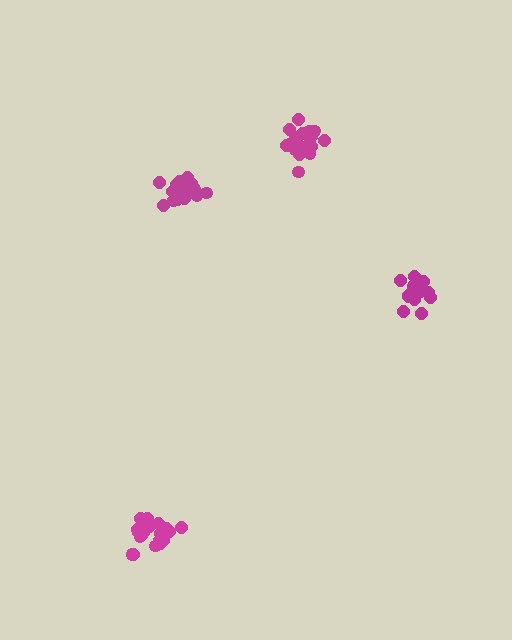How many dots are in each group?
Group 1: 20 dots, Group 2: 20 dots, Group 3: 15 dots, Group 4: 20 dots (75 total).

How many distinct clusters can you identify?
There are 4 distinct clusters.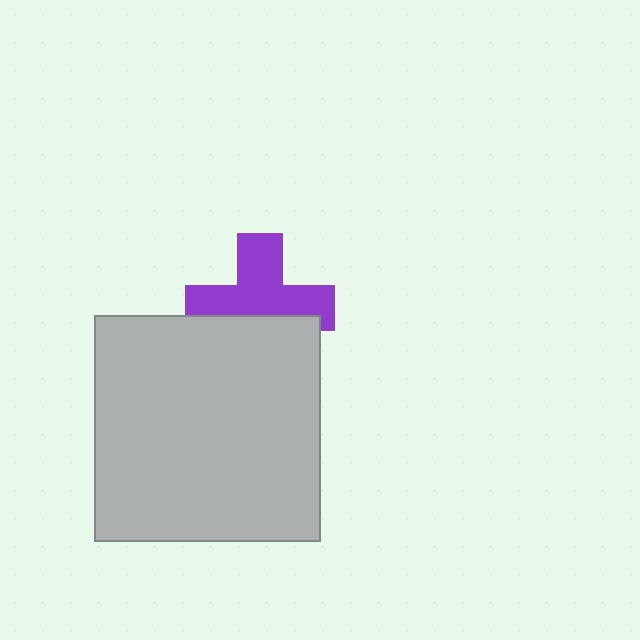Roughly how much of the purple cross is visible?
About half of it is visible (roughly 61%).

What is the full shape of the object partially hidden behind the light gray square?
The partially hidden object is a purple cross.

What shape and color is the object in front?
The object in front is a light gray square.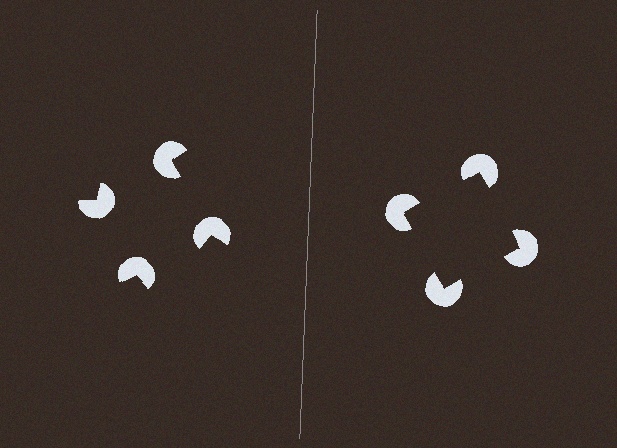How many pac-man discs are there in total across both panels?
8 — 4 on each side.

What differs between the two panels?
The pac-man discs are positioned identically on both sides; only the wedge orientations differ. On the right they align to a square; on the left they are misaligned.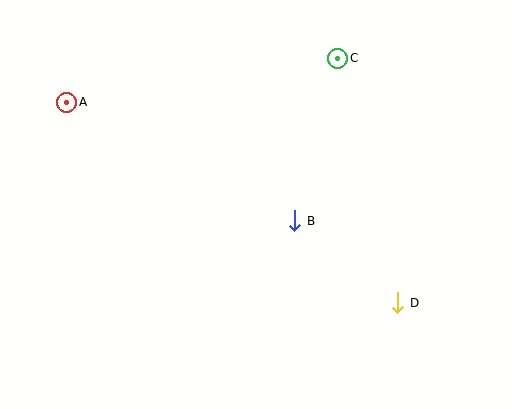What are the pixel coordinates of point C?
Point C is at (338, 58).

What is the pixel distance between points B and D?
The distance between B and D is 132 pixels.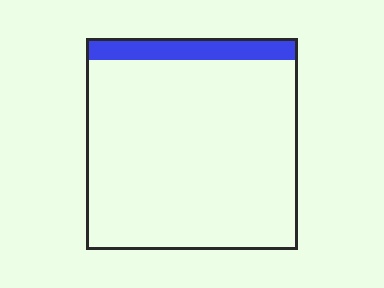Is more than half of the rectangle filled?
No.